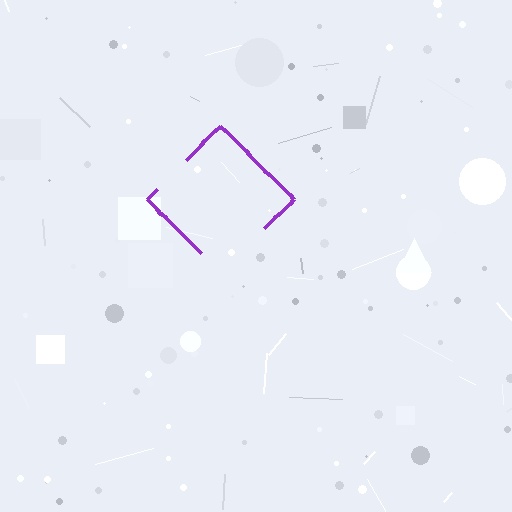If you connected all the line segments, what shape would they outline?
They would outline a diamond.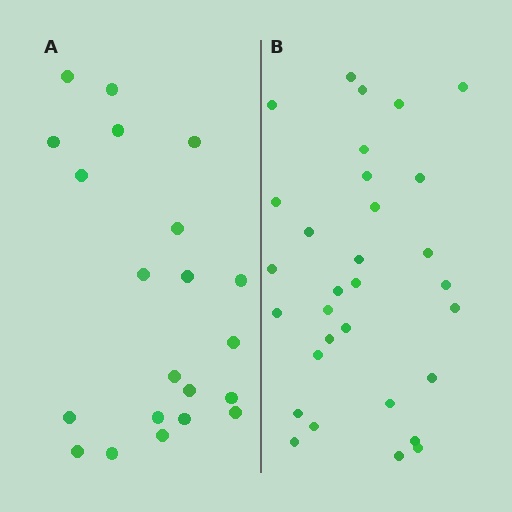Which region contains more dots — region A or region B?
Region B (the right region) has more dots.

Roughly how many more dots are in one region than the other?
Region B has roughly 10 or so more dots than region A.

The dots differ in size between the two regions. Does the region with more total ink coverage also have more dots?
No. Region A has more total ink coverage because its dots are larger, but region B actually contains more individual dots. Total area can be misleading — the number of items is what matters here.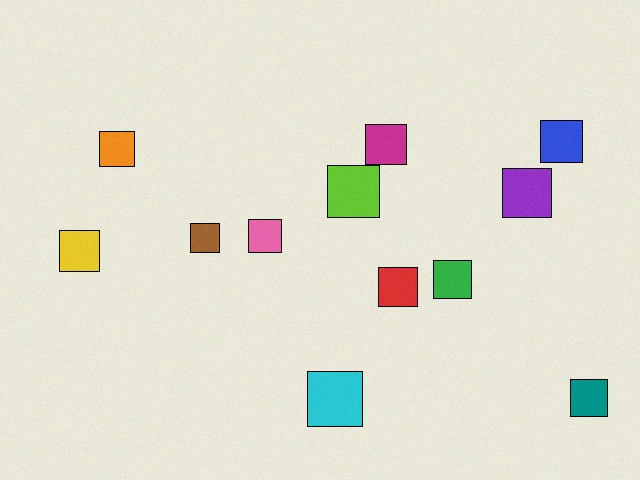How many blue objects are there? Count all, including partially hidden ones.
There is 1 blue object.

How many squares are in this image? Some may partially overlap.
There are 12 squares.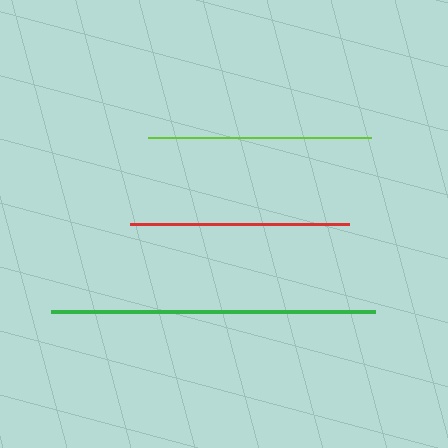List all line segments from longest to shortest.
From longest to shortest: green, lime, red.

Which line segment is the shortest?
The red line is the shortest at approximately 219 pixels.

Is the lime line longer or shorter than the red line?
The lime line is longer than the red line.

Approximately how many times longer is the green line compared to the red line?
The green line is approximately 1.5 times the length of the red line.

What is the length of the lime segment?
The lime segment is approximately 223 pixels long.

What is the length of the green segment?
The green segment is approximately 323 pixels long.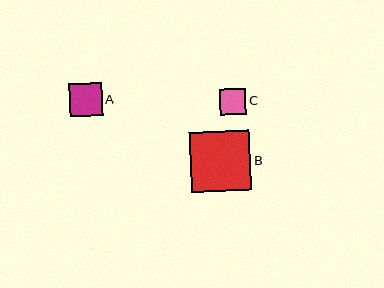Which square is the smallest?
Square C is the smallest with a size of approximately 27 pixels.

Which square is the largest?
Square B is the largest with a size of approximately 60 pixels.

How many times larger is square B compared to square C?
Square B is approximately 2.3 times the size of square C.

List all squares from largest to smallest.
From largest to smallest: B, A, C.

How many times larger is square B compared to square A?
Square B is approximately 1.8 times the size of square A.